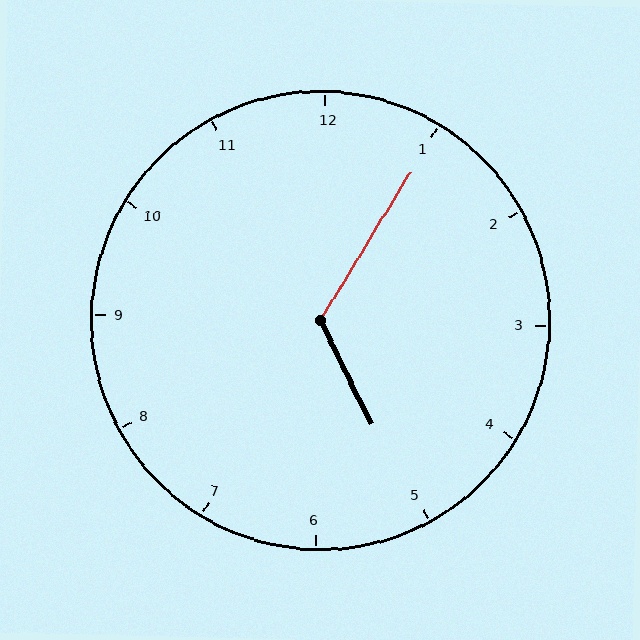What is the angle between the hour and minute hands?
Approximately 122 degrees.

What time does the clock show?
5:05.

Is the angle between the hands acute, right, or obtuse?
It is obtuse.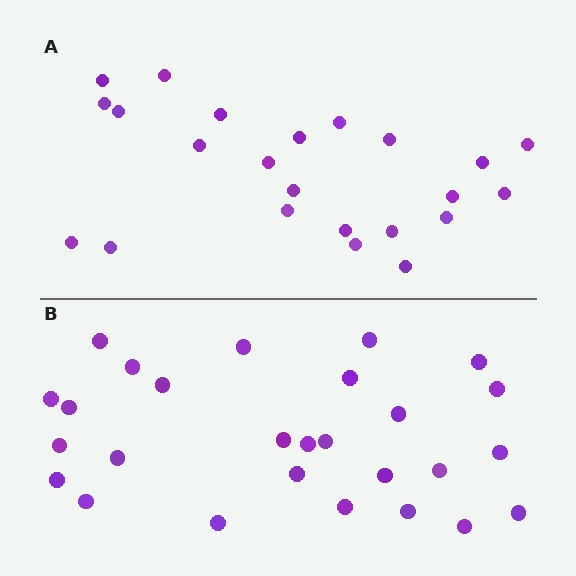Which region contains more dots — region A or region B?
Region B (the bottom region) has more dots.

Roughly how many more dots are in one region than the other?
Region B has about 4 more dots than region A.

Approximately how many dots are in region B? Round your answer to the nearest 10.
About 30 dots. (The exact count is 27, which rounds to 30.)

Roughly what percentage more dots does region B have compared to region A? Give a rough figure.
About 15% more.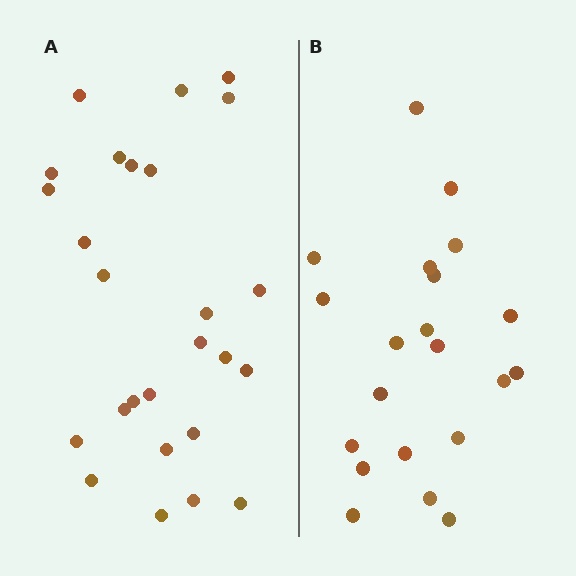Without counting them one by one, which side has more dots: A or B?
Region A (the left region) has more dots.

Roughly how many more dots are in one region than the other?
Region A has about 5 more dots than region B.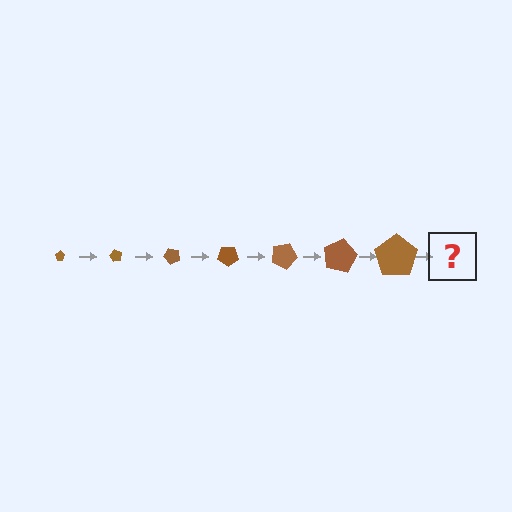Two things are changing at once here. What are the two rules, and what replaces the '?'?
The two rules are that the pentagon grows larger each step and it rotates 60 degrees each step. The '?' should be a pentagon, larger than the previous one and rotated 420 degrees from the start.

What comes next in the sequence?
The next element should be a pentagon, larger than the previous one and rotated 420 degrees from the start.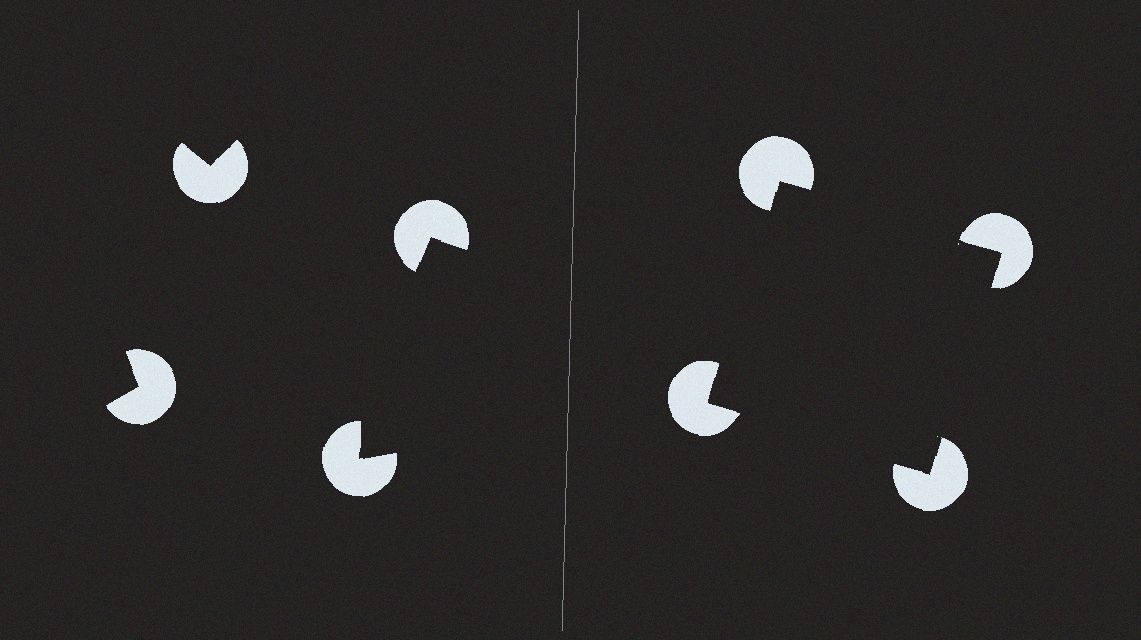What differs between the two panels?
The pac-man discs are positioned identically on both sides; only the wedge orientations differ. On the right they align to a square; on the left they are misaligned.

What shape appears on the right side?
An illusory square.